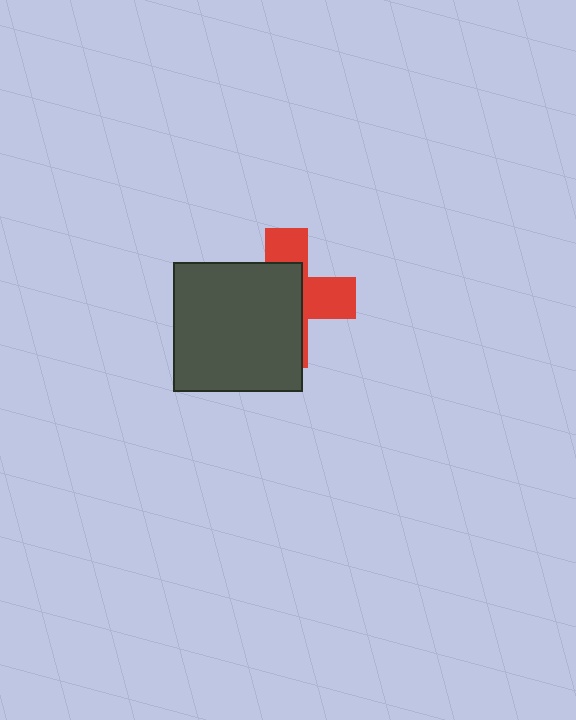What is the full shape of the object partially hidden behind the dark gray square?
The partially hidden object is a red cross.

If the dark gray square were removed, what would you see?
You would see the complete red cross.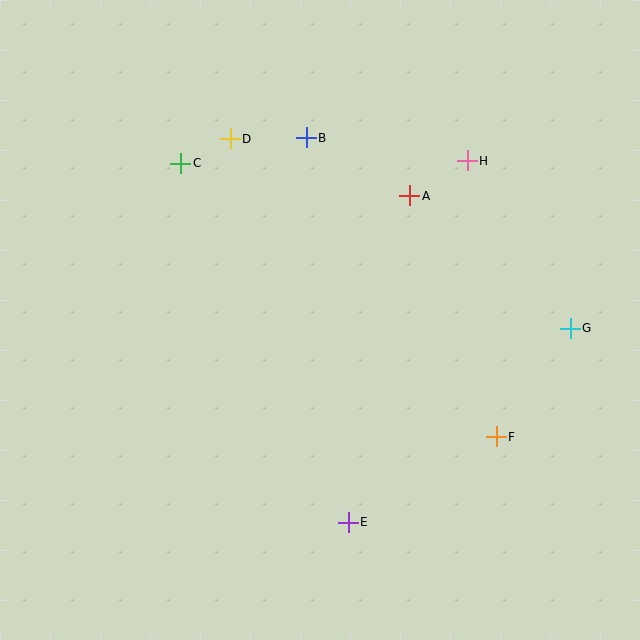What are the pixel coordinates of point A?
Point A is at (410, 196).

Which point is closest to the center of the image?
Point A at (410, 196) is closest to the center.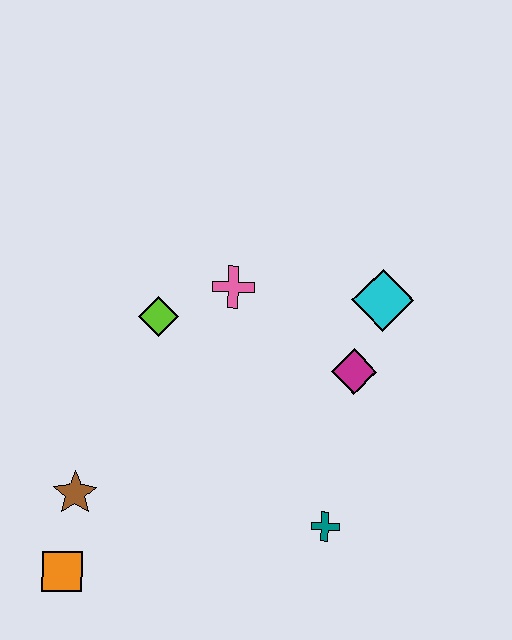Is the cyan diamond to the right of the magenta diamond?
Yes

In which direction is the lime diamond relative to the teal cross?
The lime diamond is above the teal cross.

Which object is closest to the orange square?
The brown star is closest to the orange square.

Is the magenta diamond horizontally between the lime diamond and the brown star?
No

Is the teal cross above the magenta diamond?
No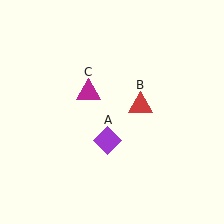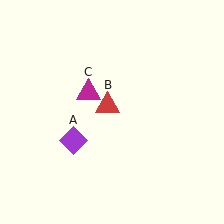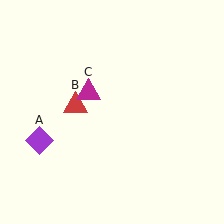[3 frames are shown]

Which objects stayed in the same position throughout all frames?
Magenta triangle (object C) remained stationary.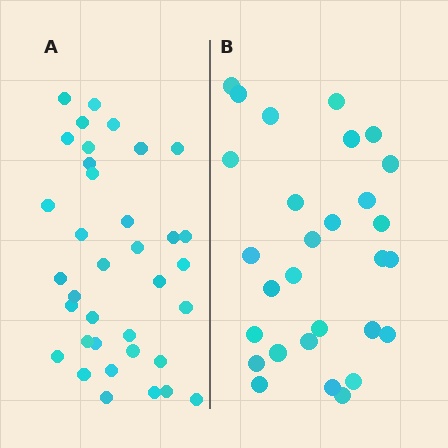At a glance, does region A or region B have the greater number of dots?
Region A (the left region) has more dots.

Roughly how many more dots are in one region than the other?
Region A has roughly 8 or so more dots than region B.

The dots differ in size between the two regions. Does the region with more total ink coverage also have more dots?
No. Region B has more total ink coverage because its dots are larger, but region A actually contains more individual dots. Total area can be misleading — the number of items is what matters here.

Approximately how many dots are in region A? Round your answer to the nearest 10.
About 40 dots. (The exact count is 36, which rounds to 40.)